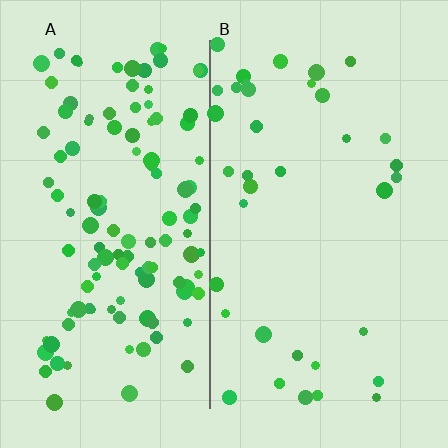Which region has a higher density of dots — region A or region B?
A (the left).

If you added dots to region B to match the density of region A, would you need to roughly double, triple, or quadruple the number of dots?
Approximately triple.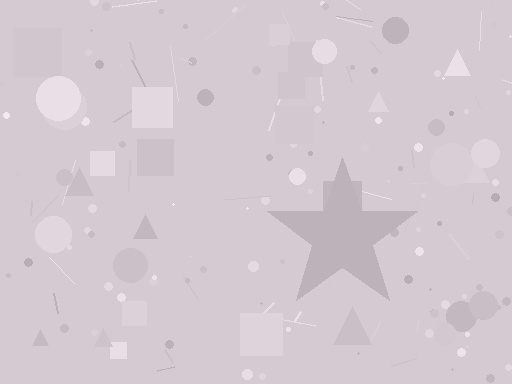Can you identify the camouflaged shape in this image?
The camouflaged shape is a star.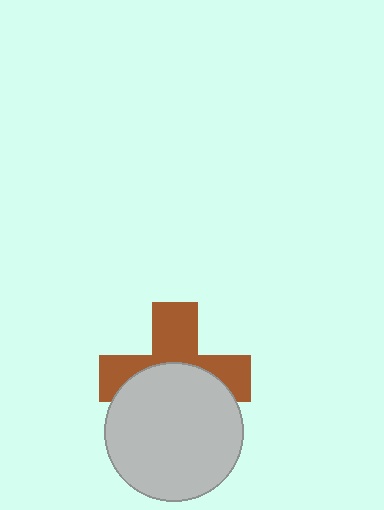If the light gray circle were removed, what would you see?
You would see the complete brown cross.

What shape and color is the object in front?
The object in front is a light gray circle.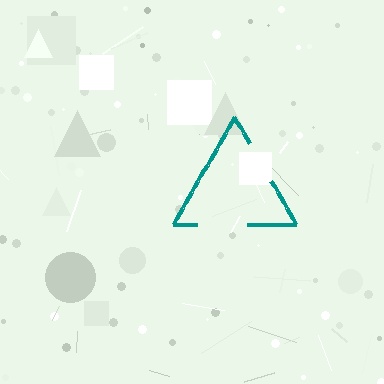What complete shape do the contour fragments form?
The contour fragments form a triangle.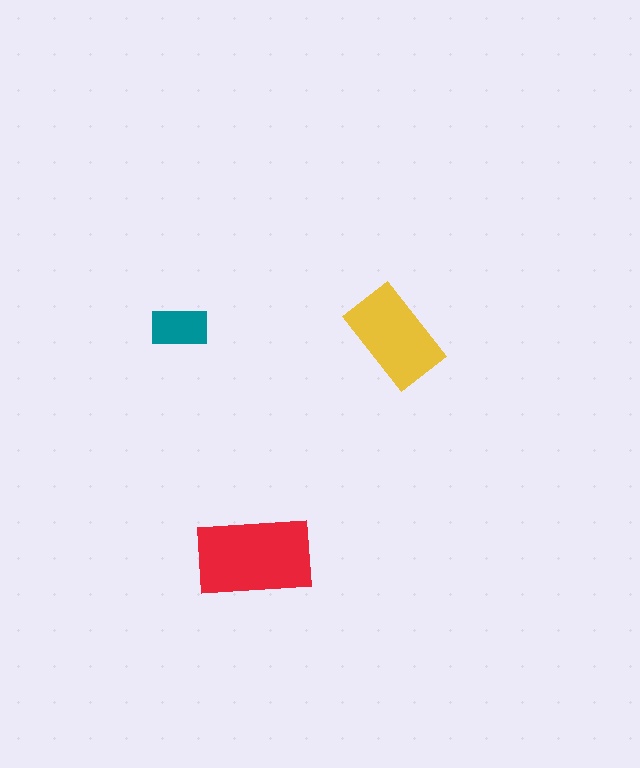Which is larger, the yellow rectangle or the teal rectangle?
The yellow one.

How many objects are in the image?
There are 3 objects in the image.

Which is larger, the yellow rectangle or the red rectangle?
The red one.